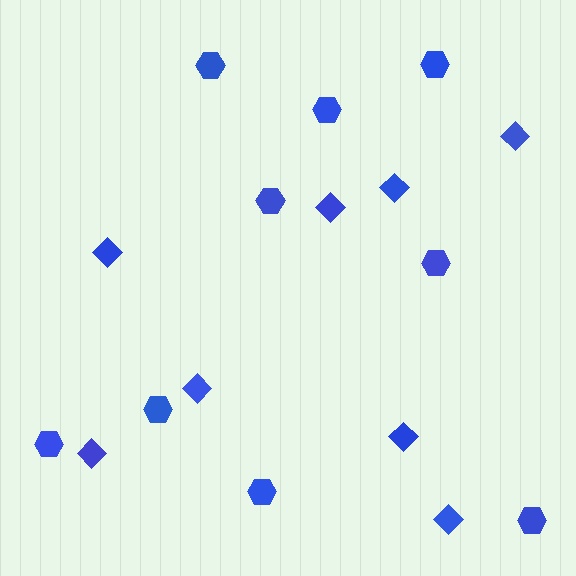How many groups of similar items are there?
There are 2 groups: one group of diamonds (8) and one group of hexagons (9).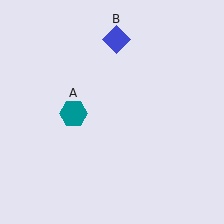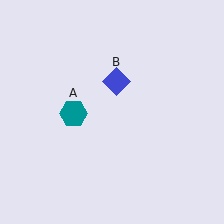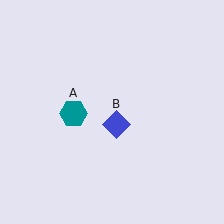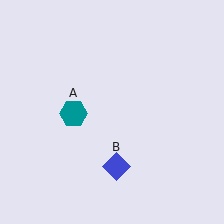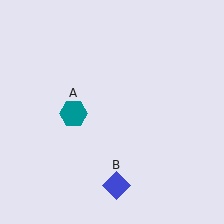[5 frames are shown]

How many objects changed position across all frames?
1 object changed position: blue diamond (object B).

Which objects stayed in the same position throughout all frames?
Teal hexagon (object A) remained stationary.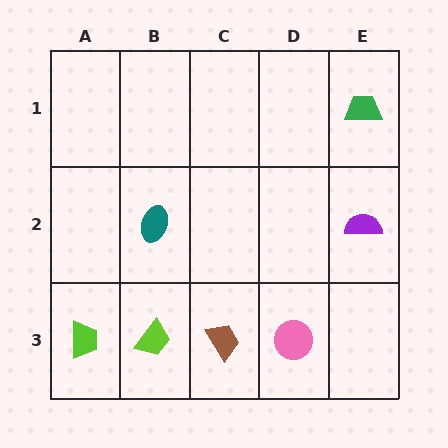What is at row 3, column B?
A lime trapezoid.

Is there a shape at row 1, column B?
No, that cell is empty.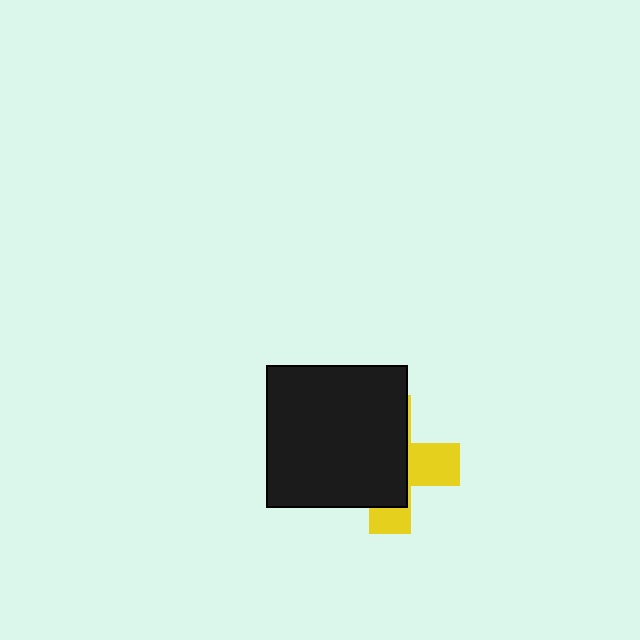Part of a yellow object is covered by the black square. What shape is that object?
It is a cross.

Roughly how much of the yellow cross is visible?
A small part of it is visible (roughly 36%).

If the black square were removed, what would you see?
You would see the complete yellow cross.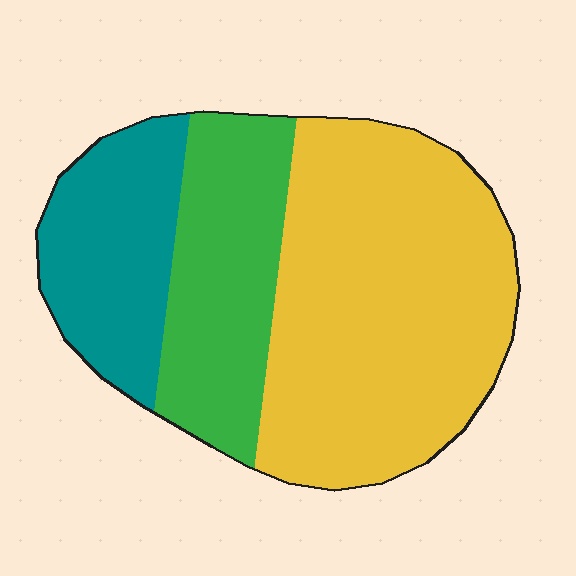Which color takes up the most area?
Yellow, at roughly 55%.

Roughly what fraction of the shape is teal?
Teal takes up about one fifth (1/5) of the shape.